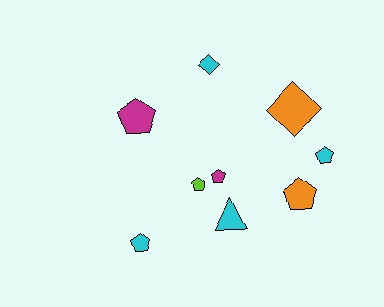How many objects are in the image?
There are 9 objects.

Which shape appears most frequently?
Pentagon, with 6 objects.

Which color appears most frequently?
Cyan, with 4 objects.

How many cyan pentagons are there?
There are 2 cyan pentagons.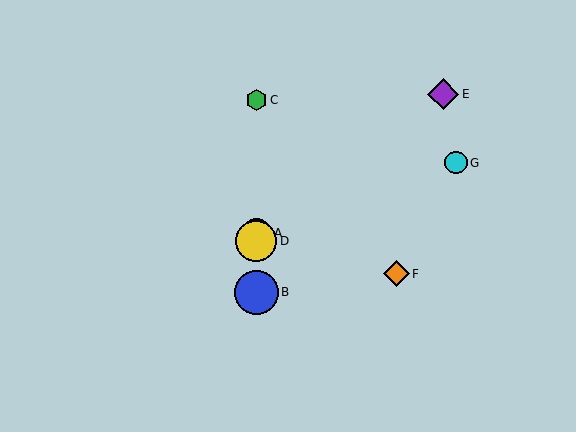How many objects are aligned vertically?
4 objects (A, B, C, D) are aligned vertically.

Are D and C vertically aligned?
Yes, both are at x≈256.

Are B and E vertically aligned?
No, B is at x≈256 and E is at x≈443.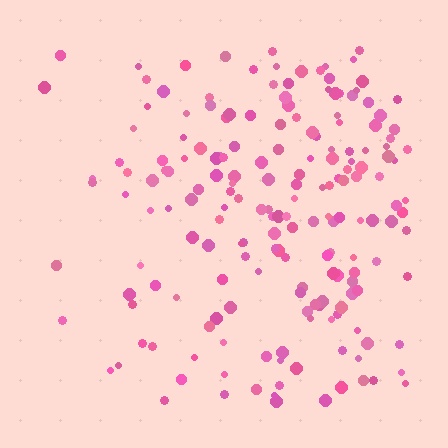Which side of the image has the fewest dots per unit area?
The left.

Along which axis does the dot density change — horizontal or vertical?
Horizontal.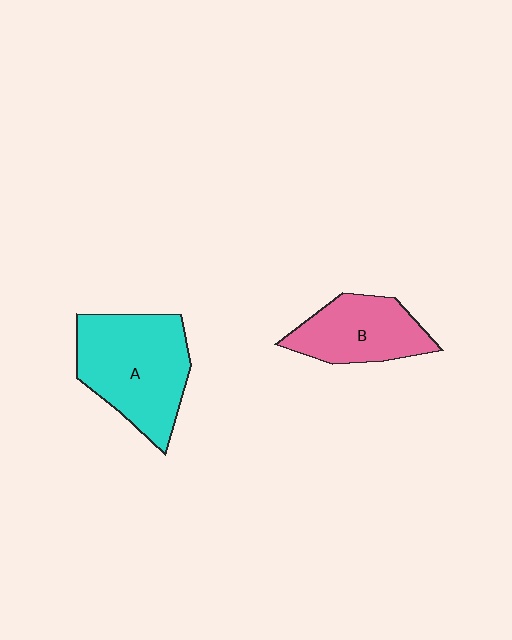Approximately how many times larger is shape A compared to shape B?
Approximately 1.5 times.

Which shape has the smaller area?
Shape B (pink).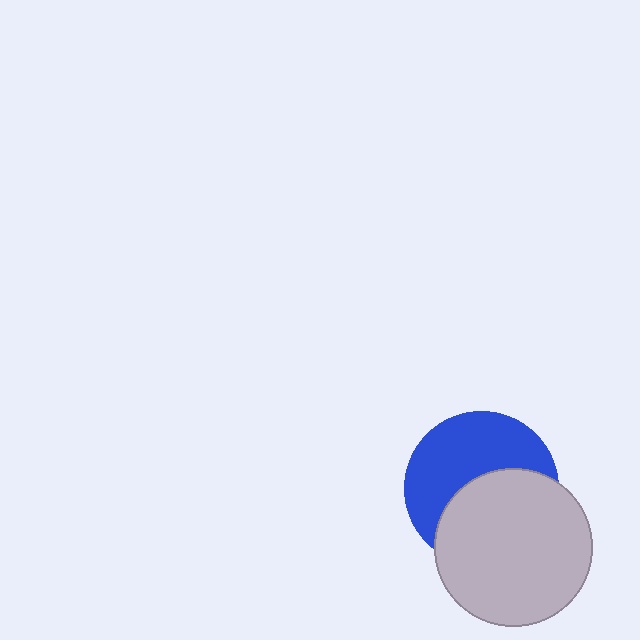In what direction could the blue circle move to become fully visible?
The blue circle could move up. That would shift it out from behind the light gray circle entirely.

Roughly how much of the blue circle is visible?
About half of it is visible (roughly 51%).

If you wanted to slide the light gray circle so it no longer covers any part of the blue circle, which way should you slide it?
Slide it down — that is the most direct way to separate the two shapes.